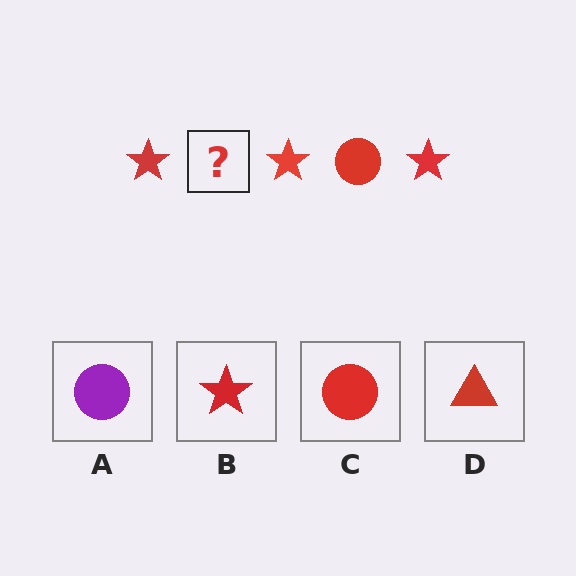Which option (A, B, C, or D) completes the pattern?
C.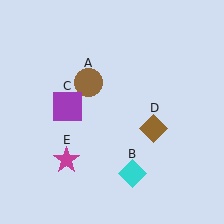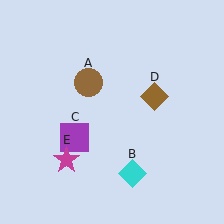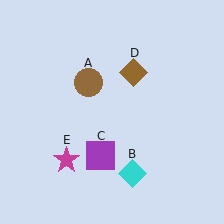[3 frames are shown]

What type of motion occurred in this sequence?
The purple square (object C), brown diamond (object D) rotated counterclockwise around the center of the scene.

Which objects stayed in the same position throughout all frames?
Brown circle (object A) and cyan diamond (object B) and magenta star (object E) remained stationary.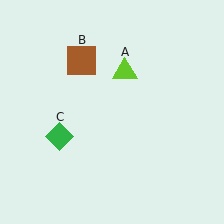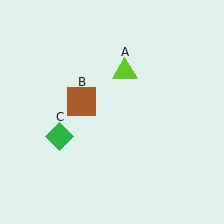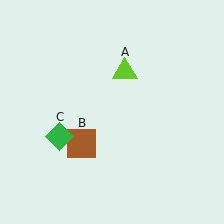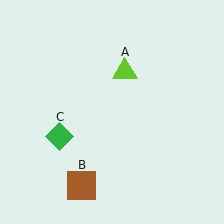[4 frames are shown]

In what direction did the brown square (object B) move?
The brown square (object B) moved down.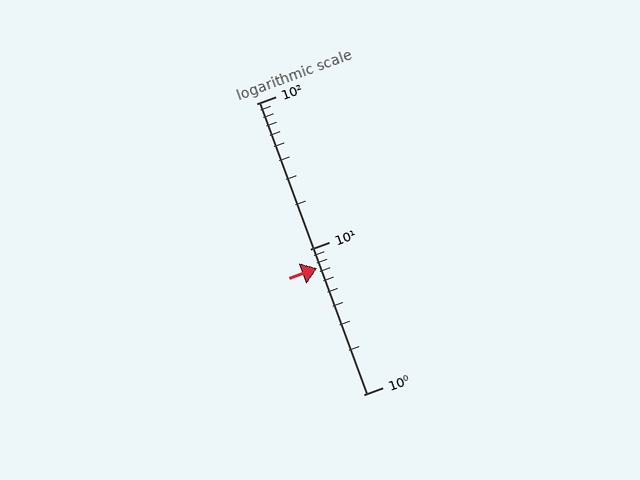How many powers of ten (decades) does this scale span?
The scale spans 2 decades, from 1 to 100.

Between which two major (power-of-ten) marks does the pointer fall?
The pointer is between 1 and 10.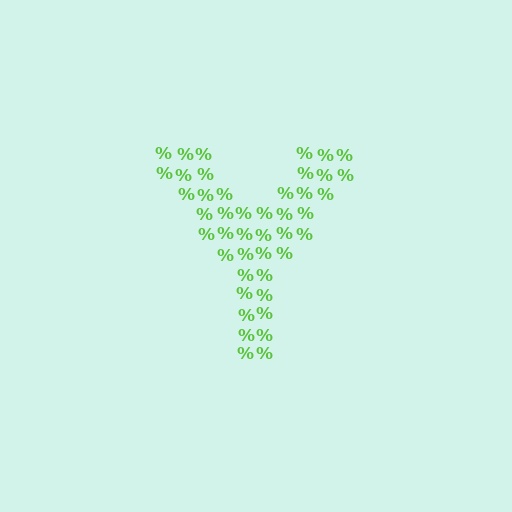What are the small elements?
The small elements are percent signs.